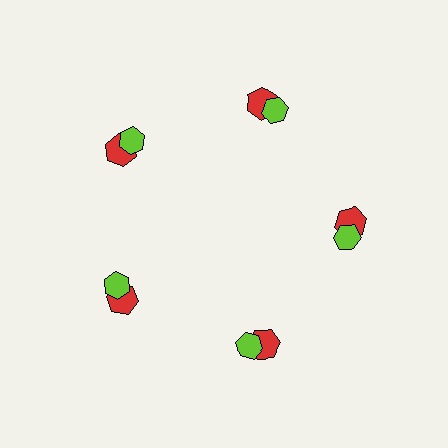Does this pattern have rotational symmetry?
Yes, this pattern has 5-fold rotational symmetry. It looks the same after rotating 72 degrees around the center.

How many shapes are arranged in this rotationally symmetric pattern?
There are 10 shapes, arranged in 5 groups of 2.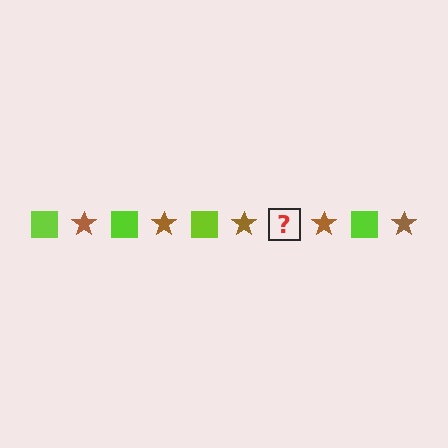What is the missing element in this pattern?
The missing element is a lime square.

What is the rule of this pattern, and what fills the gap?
The rule is that the pattern alternates between lime square and brown star. The gap should be filled with a lime square.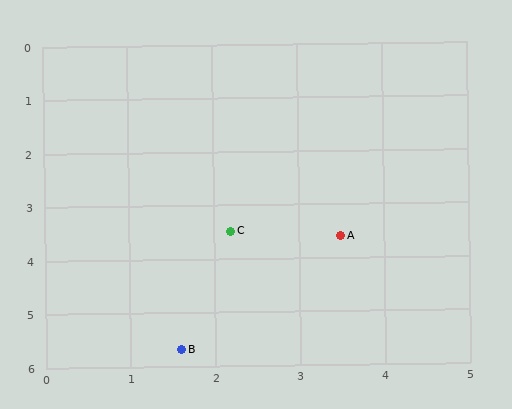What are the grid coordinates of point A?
Point A is at approximately (3.5, 3.6).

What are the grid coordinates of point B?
Point B is at approximately (1.6, 5.7).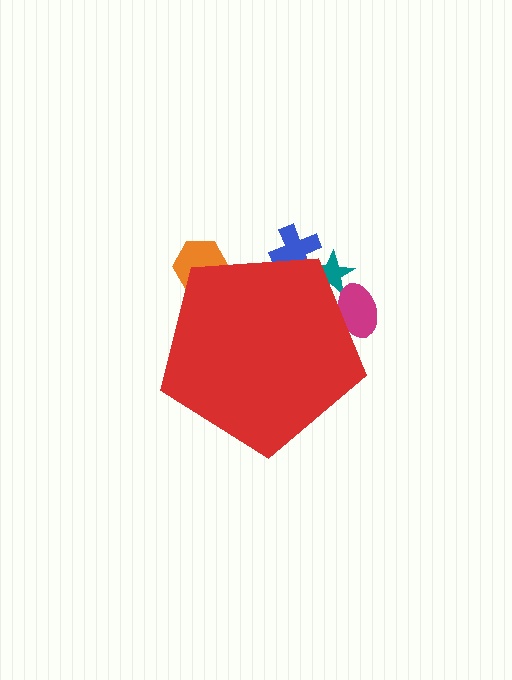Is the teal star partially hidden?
Yes, the teal star is partially hidden behind the red pentagon.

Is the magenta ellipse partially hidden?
Yes, the magenta ellipse is partially hidden behind the red pentagon.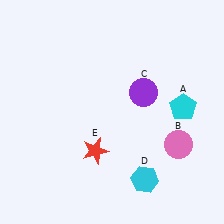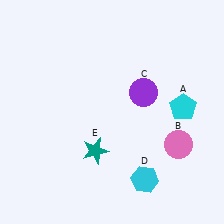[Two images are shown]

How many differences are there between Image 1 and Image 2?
There is 1 difference between the two images.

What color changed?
The star (E) changed from red in Image 1 to teal in Image 2.